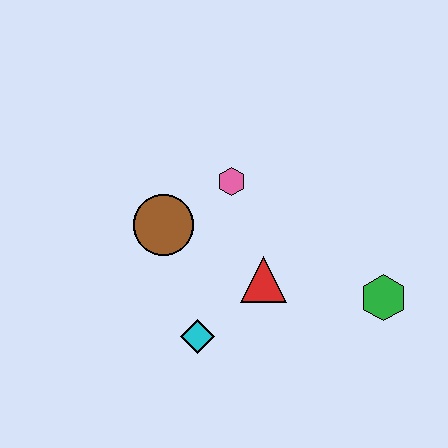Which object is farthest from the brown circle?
The green hexagon is farthest from the brown circle.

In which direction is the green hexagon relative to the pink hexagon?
The green hexagon is to the right of the pink hexagon.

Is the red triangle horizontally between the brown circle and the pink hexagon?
No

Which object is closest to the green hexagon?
The red triangle is closest to the green hexagon.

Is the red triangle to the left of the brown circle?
No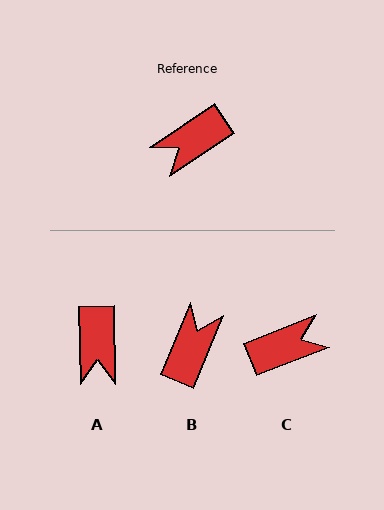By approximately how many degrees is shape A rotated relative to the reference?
Approximately 57 degrees counter-clockwise.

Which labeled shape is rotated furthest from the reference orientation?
C, about 168 degrees away.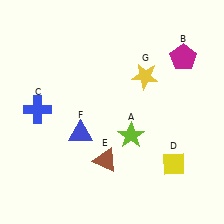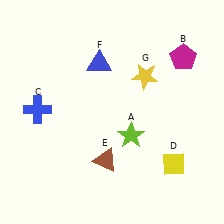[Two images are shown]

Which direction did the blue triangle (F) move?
The blue triangle (F) moved up.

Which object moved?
The blue triangle (F) moved up.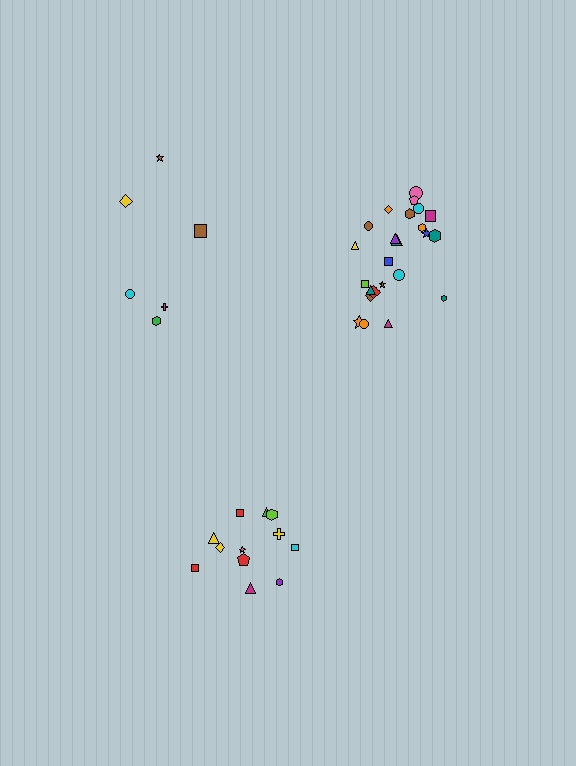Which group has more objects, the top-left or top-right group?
The top-right group.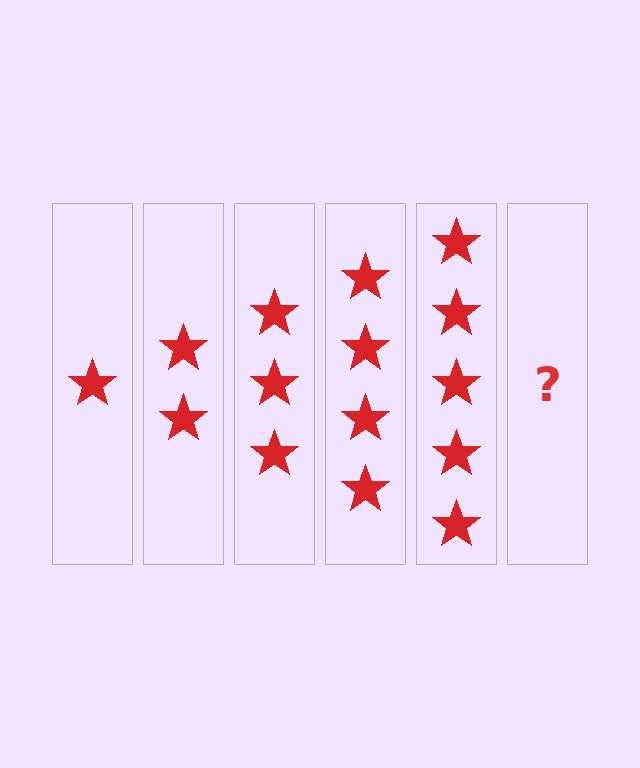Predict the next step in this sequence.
The next step is 6 stars.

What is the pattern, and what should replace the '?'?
The pattern is that each step adds one more star. The '?' should be 6 stars.